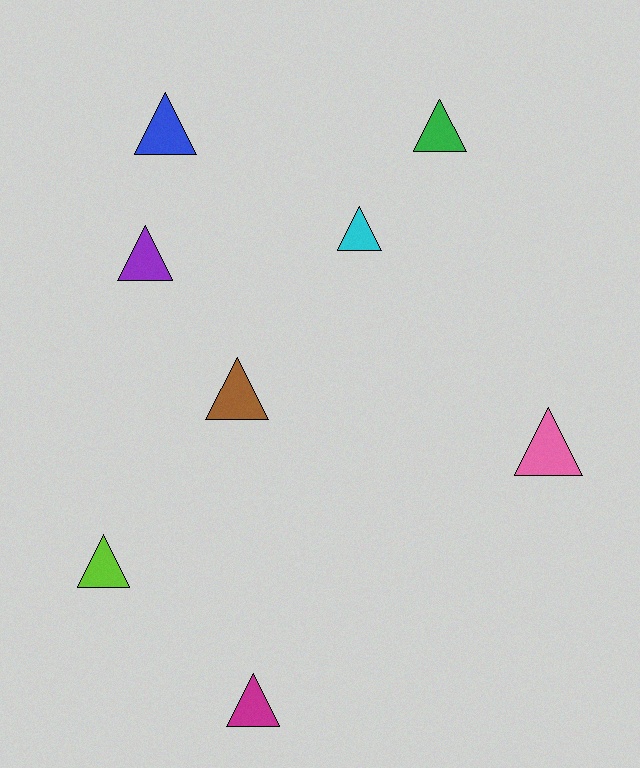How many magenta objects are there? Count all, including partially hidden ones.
There is 1 magenta object.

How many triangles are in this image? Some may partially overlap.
There are 8 triangles.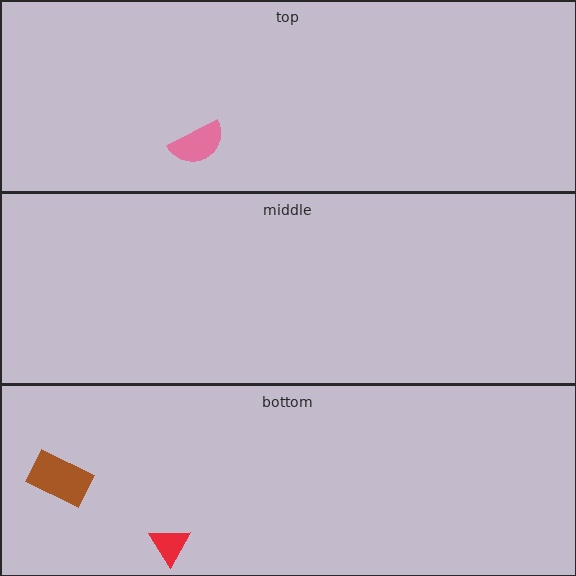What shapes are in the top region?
The pink semicircle.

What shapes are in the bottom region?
The brown rectangle, the red triangle.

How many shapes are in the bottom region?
2.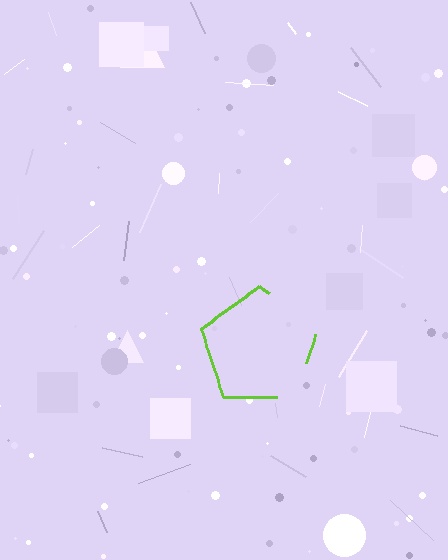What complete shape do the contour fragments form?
The contour fragments form a pentagon.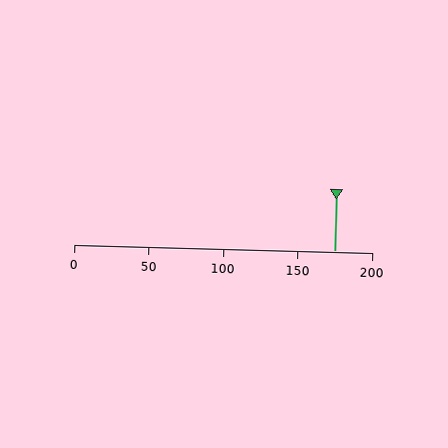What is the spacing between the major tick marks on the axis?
The major ticks are spaced 50 apart.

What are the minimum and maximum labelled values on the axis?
The axis runs from 0 to 200.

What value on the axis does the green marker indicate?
The marker indicates approximately 175.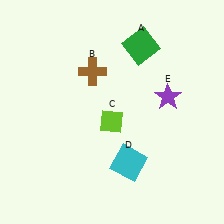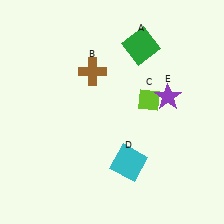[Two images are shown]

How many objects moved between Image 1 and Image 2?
1 object moved between the two images.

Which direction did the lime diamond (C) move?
The lime diamond (C) moved right.